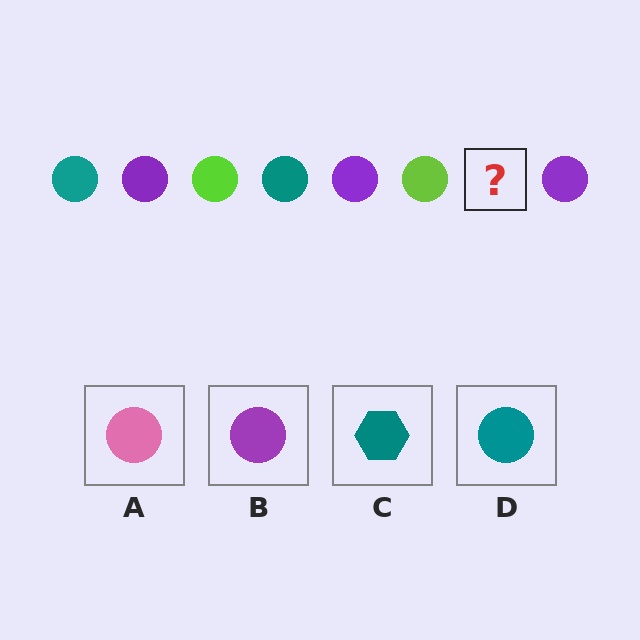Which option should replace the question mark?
Option D.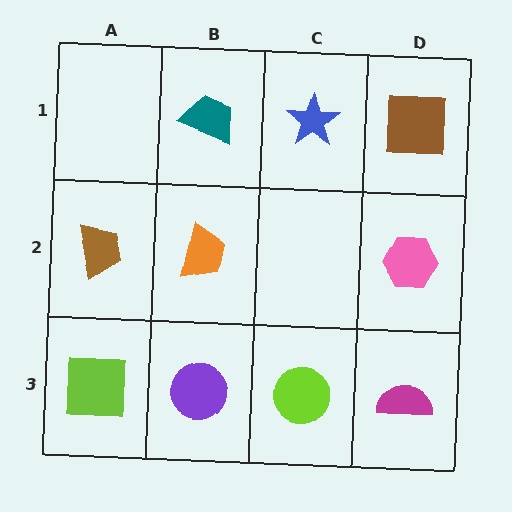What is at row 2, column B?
An orange trapezoid.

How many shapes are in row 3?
4 shapes.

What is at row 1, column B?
A teal trapezoid.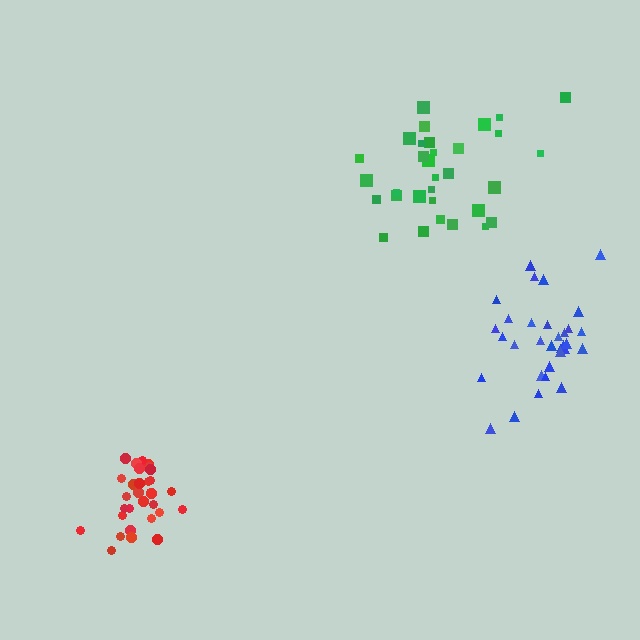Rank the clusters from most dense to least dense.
red, blue, green.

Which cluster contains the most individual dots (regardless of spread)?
Red (33).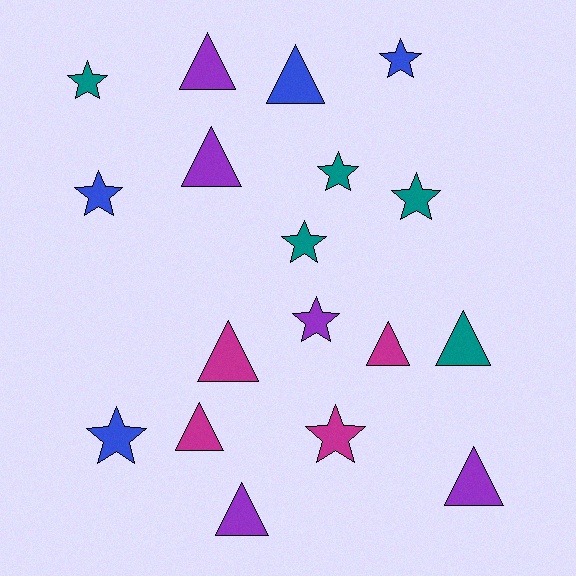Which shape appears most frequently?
Triangle, with 9 objects.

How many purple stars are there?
There is 1 purple star.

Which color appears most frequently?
Purple, with 5 objects.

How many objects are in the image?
There are 18 objects.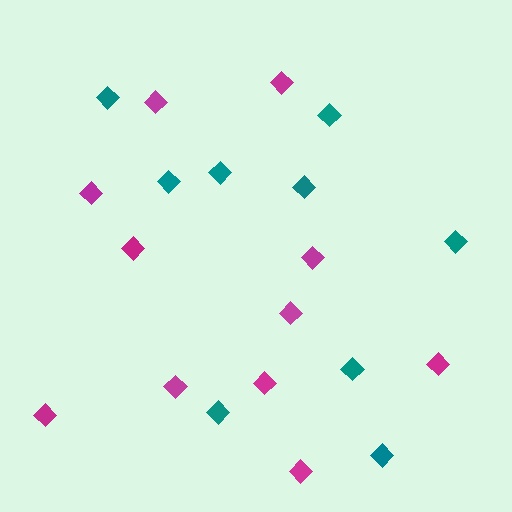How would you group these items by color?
There are 2 groups: one group of teal diamonds (9) and one group of magenta diamonds (11).